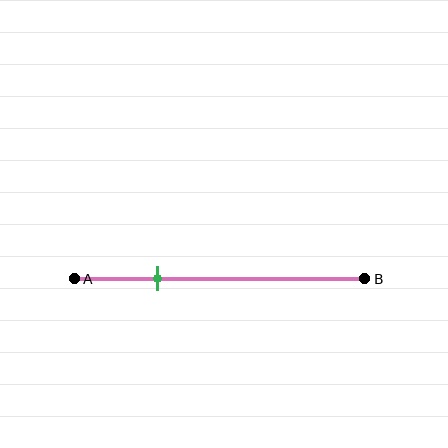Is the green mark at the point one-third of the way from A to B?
No, the mark is at about 30% from A, not at the 33% one-third point.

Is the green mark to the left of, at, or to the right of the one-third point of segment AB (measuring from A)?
The green mark is to the left of the one-third point of segment AB.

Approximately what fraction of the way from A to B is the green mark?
The green mark is approximately 30% of the way from A to B.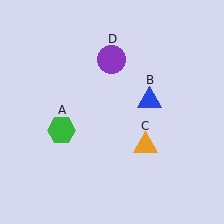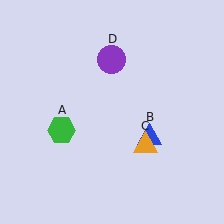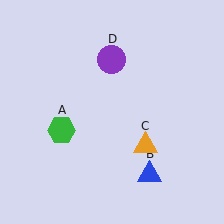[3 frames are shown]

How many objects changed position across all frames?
1 object changed position: blue triangle (object B).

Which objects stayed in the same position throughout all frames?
Green hexagon (object A) and orange triangle (object C) and purple circle (object D) remained stationary.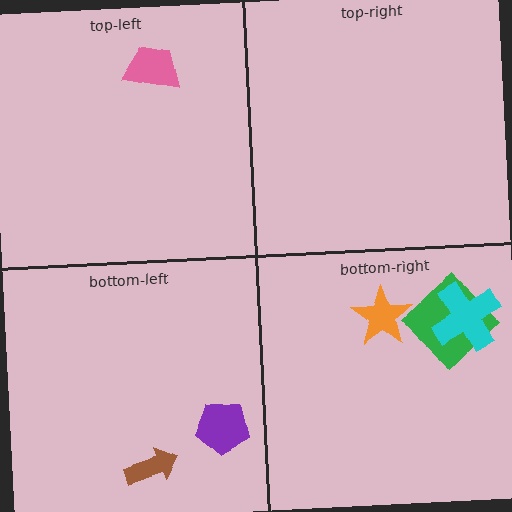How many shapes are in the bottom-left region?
2.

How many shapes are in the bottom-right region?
3.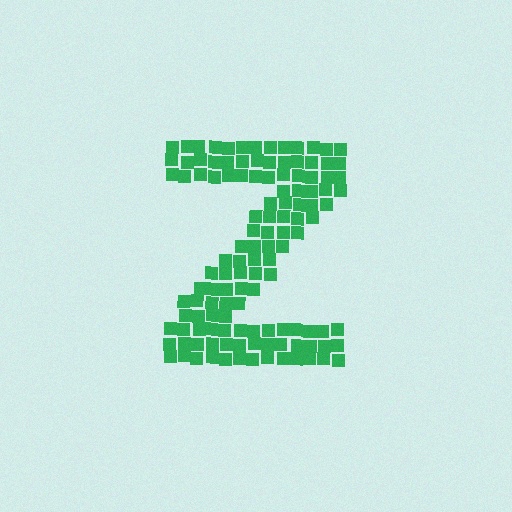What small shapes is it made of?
It is made of small squares.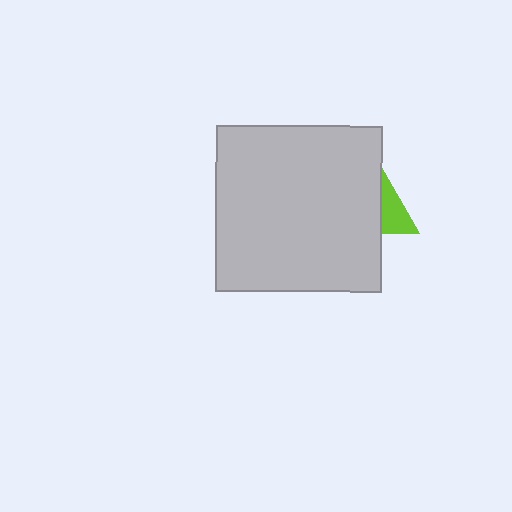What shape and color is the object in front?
The object in front is a light gray square.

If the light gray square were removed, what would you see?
You would see the complete lime triangle.